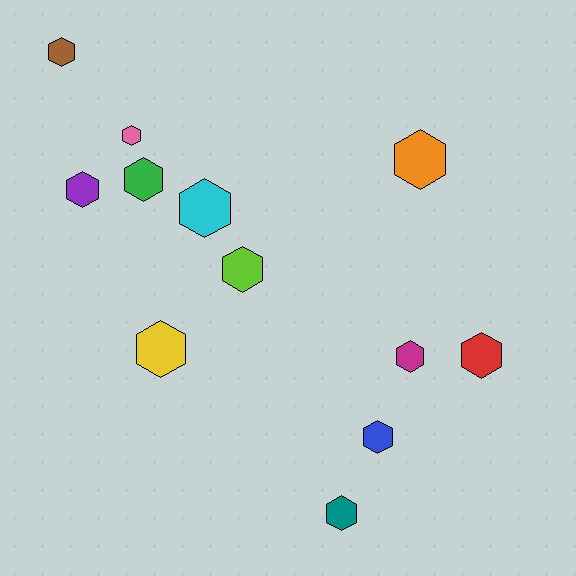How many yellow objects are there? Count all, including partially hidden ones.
There is 1 yellow object.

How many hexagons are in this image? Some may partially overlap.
There are 12 hexagons.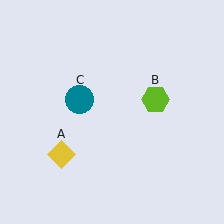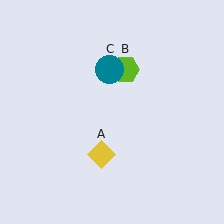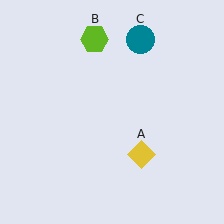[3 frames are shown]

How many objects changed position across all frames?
3 objects changed position: yellow diamond (object A), lime hexagon (object B), teal circle (object C).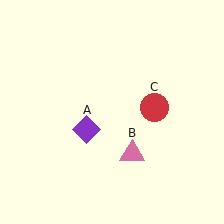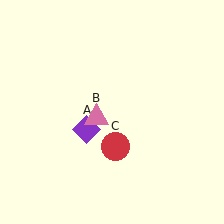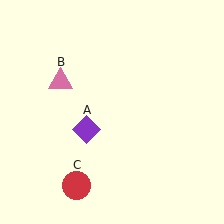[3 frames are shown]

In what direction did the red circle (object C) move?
The red circle (object C) moved down and to the left.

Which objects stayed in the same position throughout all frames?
Purple diamond (object A) remained stationary.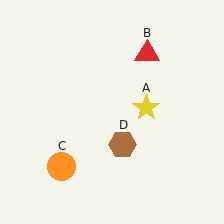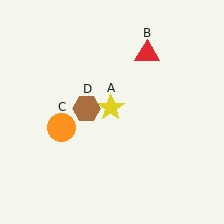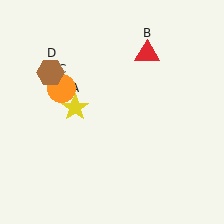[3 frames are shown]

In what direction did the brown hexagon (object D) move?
The brown hexagon (object D) moved up and to the left.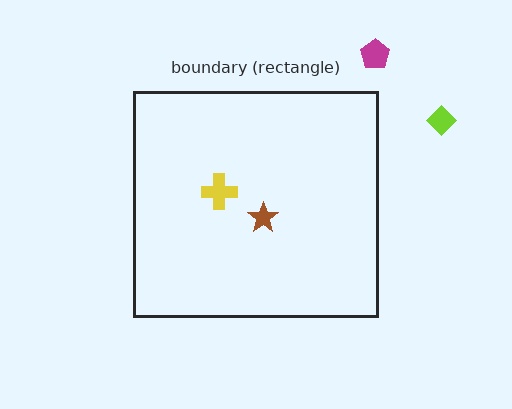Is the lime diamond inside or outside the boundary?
Outside.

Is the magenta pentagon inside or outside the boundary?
Outside.